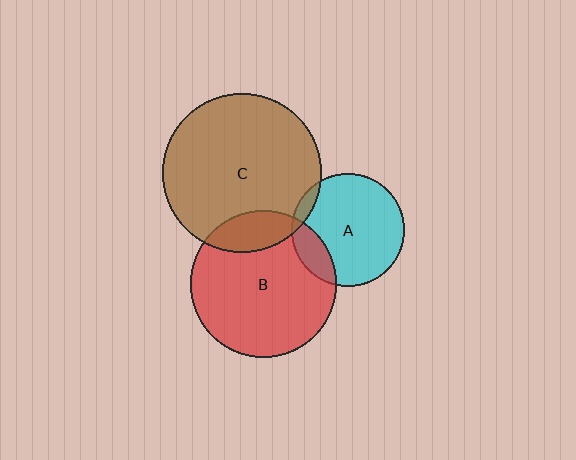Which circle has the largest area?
Circle C (brown).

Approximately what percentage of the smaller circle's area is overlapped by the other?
Approximately 5%.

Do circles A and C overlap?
Yes.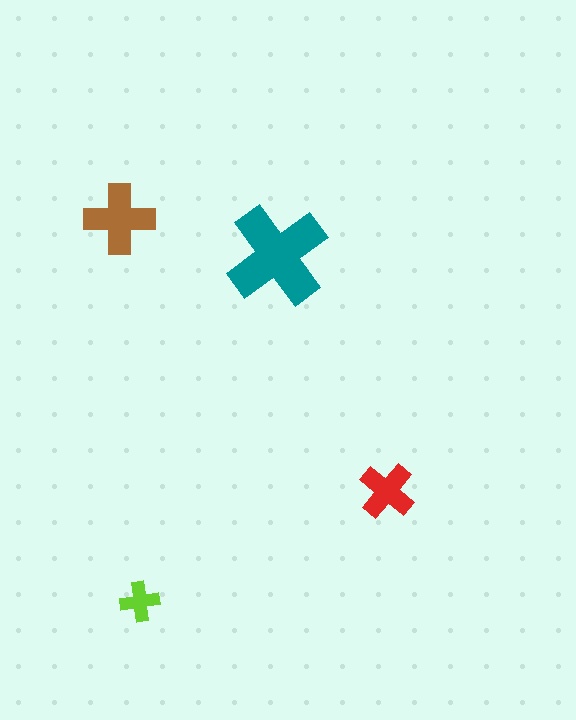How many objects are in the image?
There are 4 objects in the image.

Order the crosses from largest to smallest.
the teal one, the brown one, the red one, the lime one.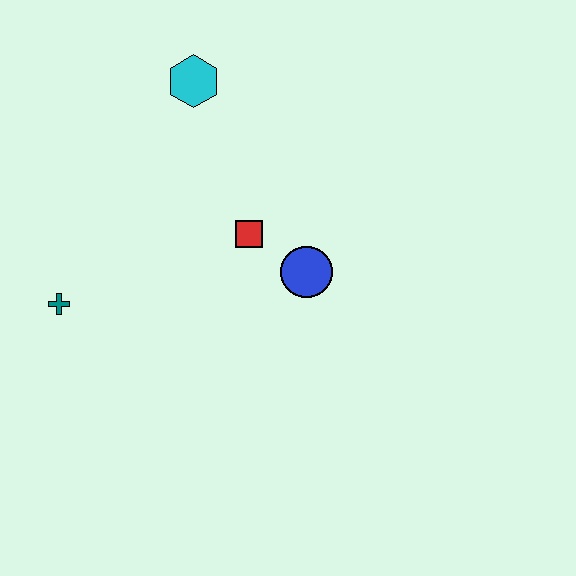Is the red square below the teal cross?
No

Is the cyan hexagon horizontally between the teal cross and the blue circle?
Yes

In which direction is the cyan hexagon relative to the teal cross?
The cyan hexagon is above the teal cross.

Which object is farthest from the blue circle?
The teal cross is farthest from the blue circle.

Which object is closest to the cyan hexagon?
The red square is closest to the cyan hexagon.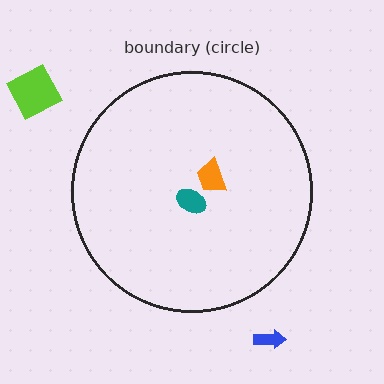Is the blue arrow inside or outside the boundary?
Outside.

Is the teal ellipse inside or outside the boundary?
Inside.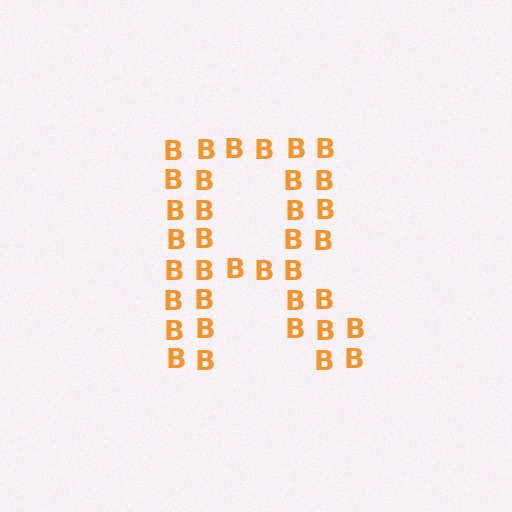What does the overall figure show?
The overall figure shows the letter R.